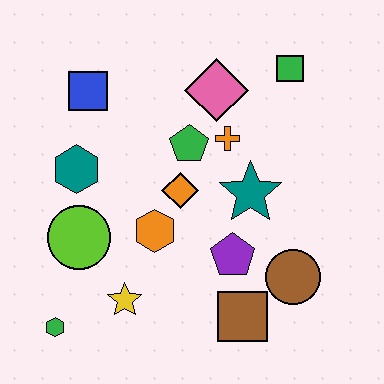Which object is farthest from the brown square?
The blue square is farthest from the brown square.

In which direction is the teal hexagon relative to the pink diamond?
The teal hexagon is to the left of the pink diamond.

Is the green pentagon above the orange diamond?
Yes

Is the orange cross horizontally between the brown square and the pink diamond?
Yes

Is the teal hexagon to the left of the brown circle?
Yes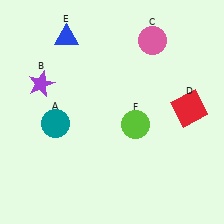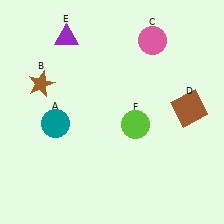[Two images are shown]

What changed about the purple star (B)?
In Image 1, B is purple. In Image 2, it changed to brown.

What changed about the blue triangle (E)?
In Image 1, E is blue. In Image 2, it changed to purple.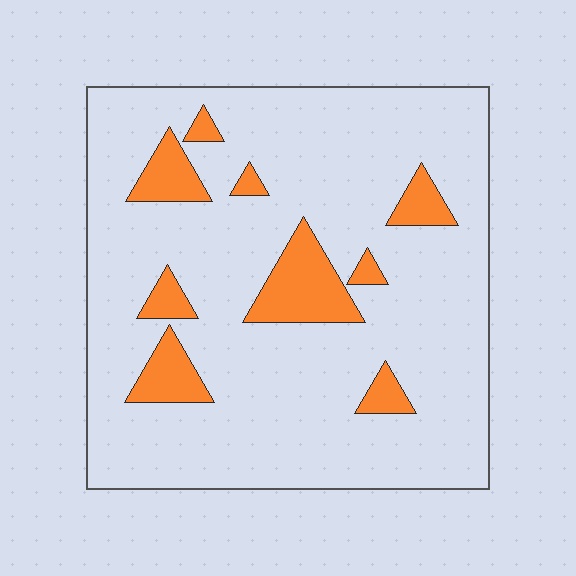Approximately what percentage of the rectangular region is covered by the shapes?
Approximately 15%.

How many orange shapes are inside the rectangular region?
9.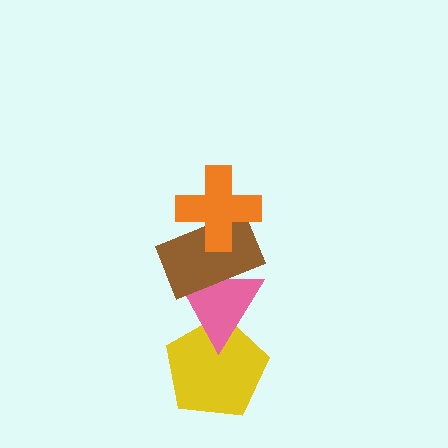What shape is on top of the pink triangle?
The brown rectangle is on top of the pink triangle.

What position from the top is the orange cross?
The orange cross is 1st from the top.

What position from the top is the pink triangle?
The pink triangle is 3rd from the top.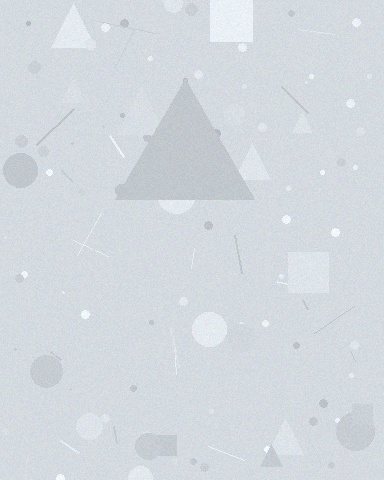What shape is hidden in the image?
A triangle is hidden in the image.